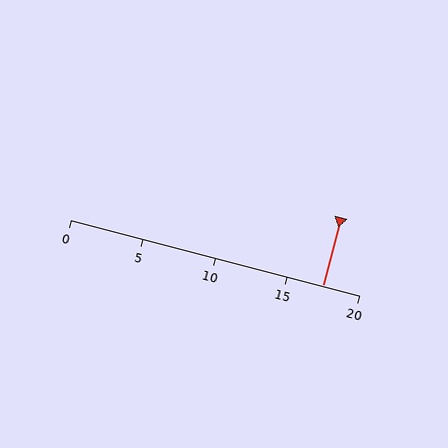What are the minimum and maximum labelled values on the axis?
The axis runs from 0 to 20.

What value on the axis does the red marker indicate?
The marker indicates approximately 17.5.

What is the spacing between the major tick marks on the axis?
The major ticks are spaced 5 apart.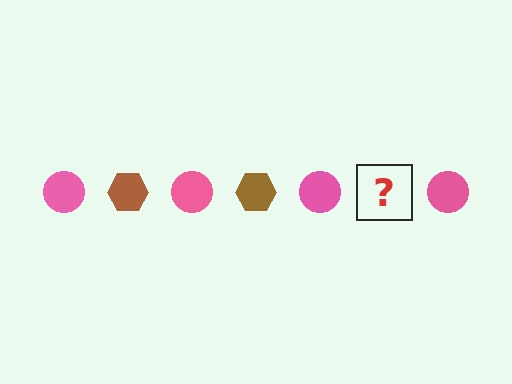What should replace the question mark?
The question mark should be replaced with a brown hexagon.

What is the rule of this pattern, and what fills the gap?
The rule is that the pattern alternates between pink circle and brown hexagon. The gap should be filled with a brown hexagon.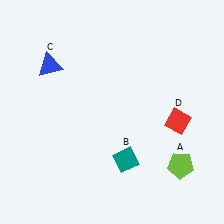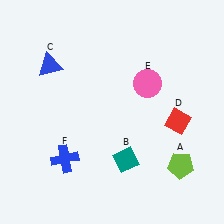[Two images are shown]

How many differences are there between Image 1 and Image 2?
There are 2 differences between the two images.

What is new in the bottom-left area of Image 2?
A blue cross (F) was added in the bottom-left area of Image 2.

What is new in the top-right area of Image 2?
A pink circle (E) was added in the top-right area of Image 2.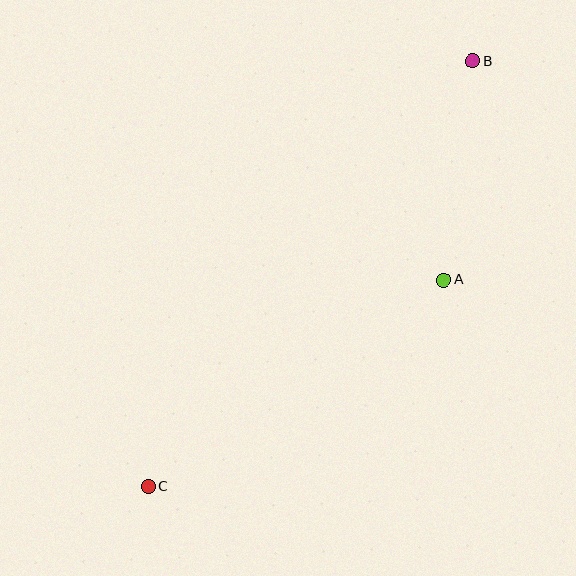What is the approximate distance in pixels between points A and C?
The distance between A and C is approximately 361 pixels.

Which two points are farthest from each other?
Points B and C are farthest from each other.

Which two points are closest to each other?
Points A and B are closest to each other.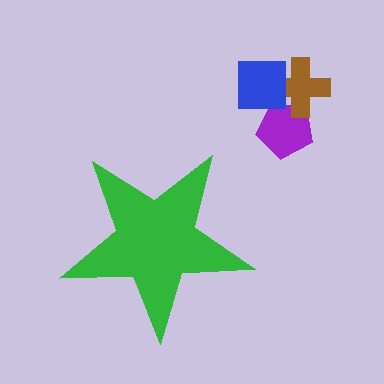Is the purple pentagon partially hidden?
No, the purple pentagon is fully visible.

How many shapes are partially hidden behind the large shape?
0 shapes are partially hidden.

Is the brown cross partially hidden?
No, the brown cross is fully visible.